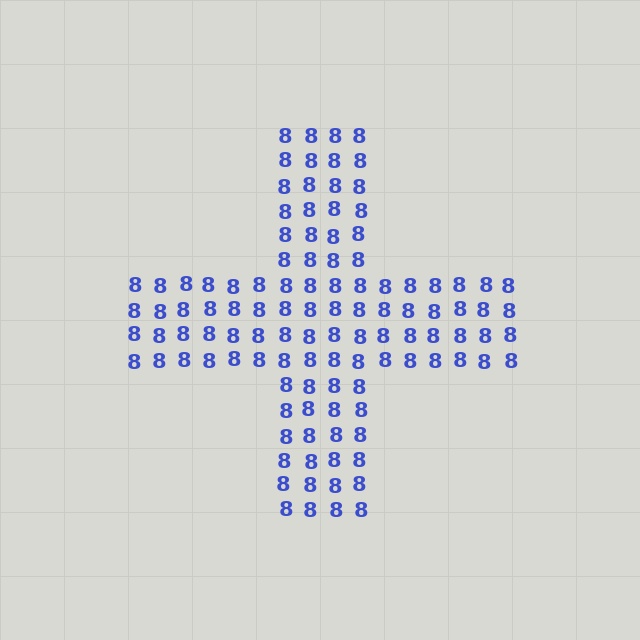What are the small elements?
The small elements are digit 8's.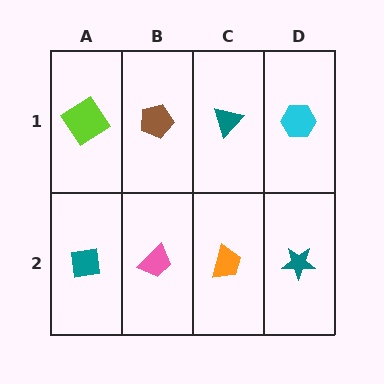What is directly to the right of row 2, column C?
A teal star.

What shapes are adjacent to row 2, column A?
A lime diamond (row 1, column A), a pink trapezoid (row 2, column B).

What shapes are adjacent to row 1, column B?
A pink trapezoid (row 2, column B), a lime diamond (row 1, column A), a teal triangle (row 1, column C).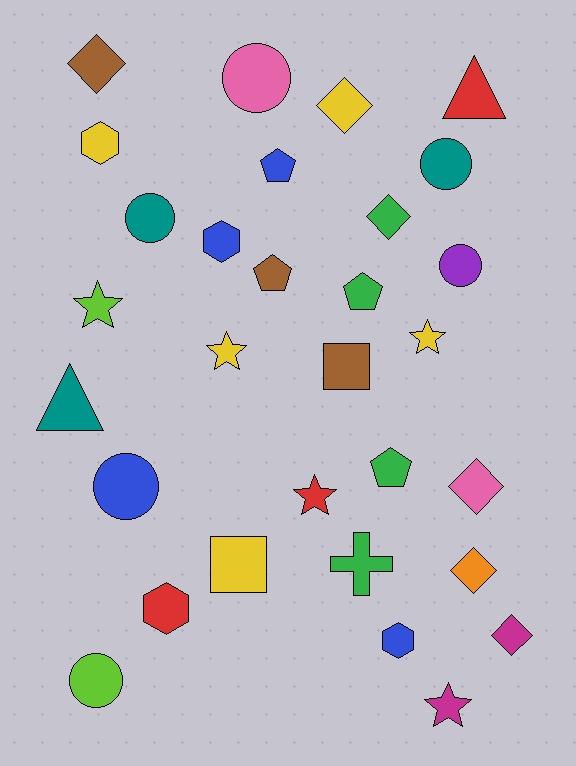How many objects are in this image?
There are 30 objects.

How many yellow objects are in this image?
There are 5 yellow objects.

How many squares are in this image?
There are 2 squares.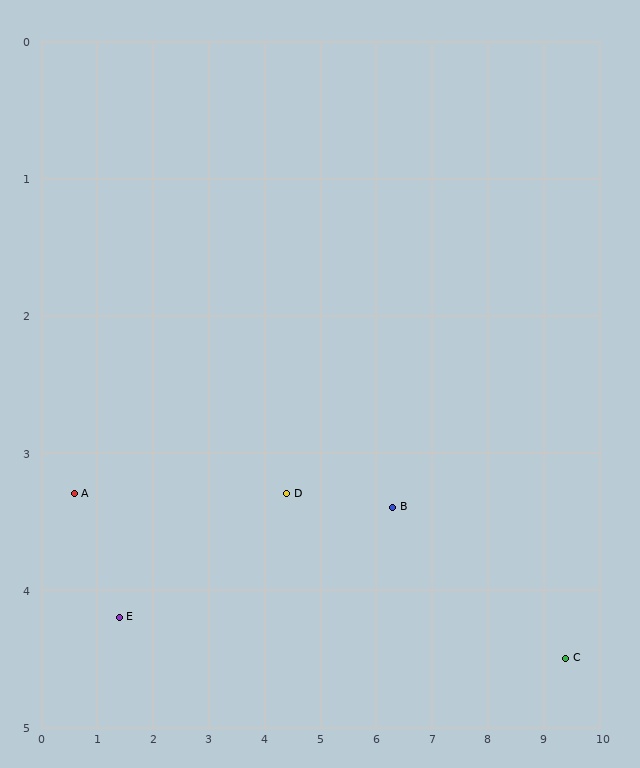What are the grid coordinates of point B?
Point B is at approximately (6.3, 3.4).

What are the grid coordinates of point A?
Point A is at approximately (0.6, 3.3).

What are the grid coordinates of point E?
Point E is at approximately (1.4, 4.2).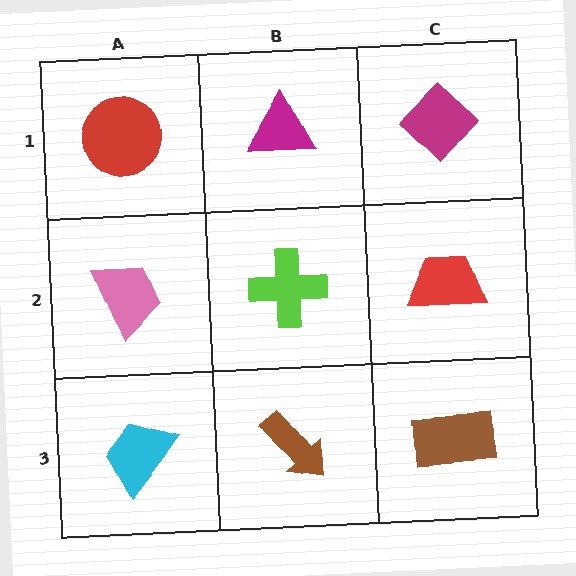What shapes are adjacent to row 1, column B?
A lime cross (row 2, column B), a red circle (row 1, column A), a magenta diamond (row 1, column C).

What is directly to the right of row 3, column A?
A brown arrow.